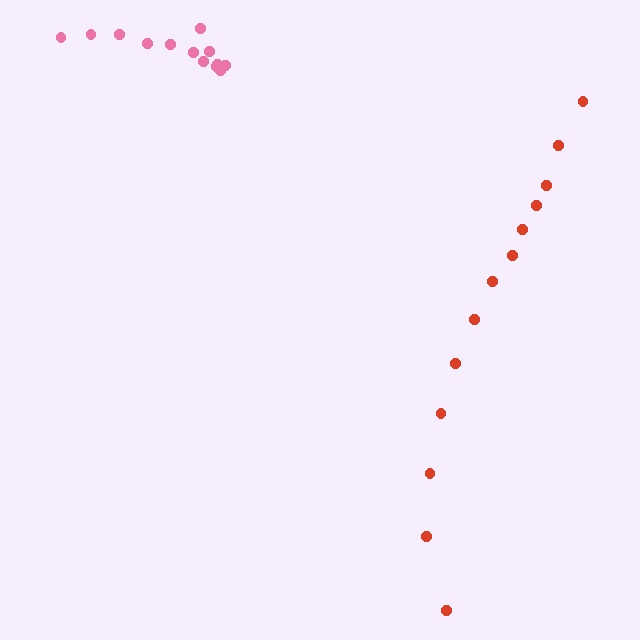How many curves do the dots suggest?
There are 2 distinct paths.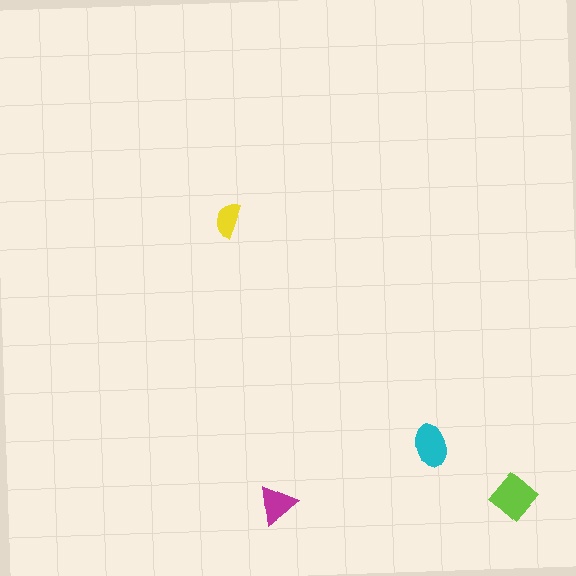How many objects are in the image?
There are 4 objects in the image.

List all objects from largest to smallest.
The lime diamond, the cyan ellipse, the magenta triangle, the yellow semicircle.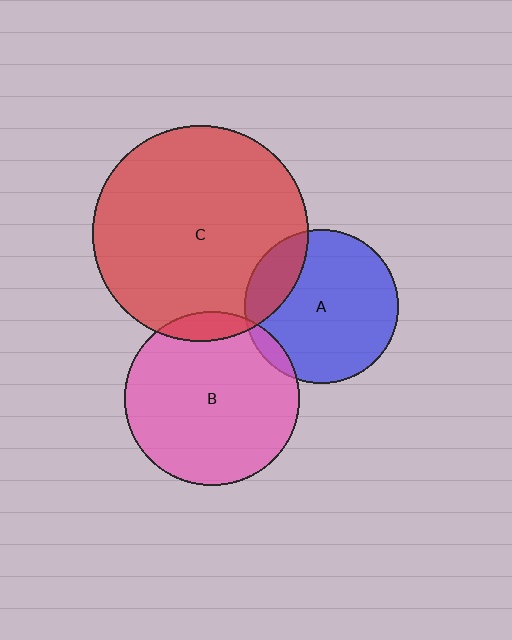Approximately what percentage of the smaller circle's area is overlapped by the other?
Approximately 5%.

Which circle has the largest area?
Circle C (red).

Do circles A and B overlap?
Yes.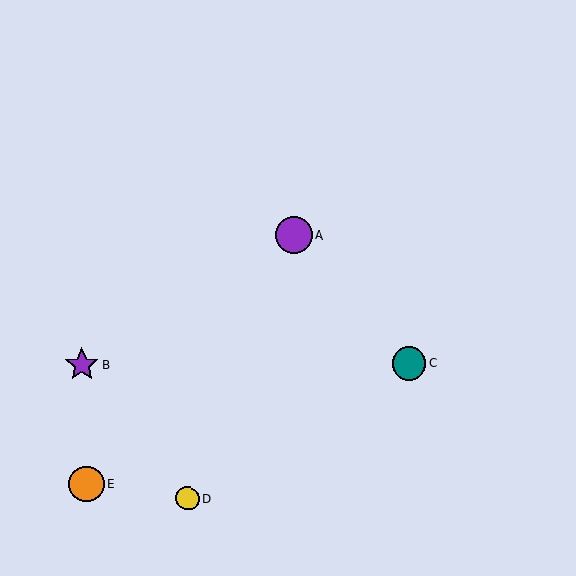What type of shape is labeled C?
Shape C is a teal circle.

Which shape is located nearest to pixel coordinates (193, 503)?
The yellow circle (labeled D) at (187, 499) is nearest to that location.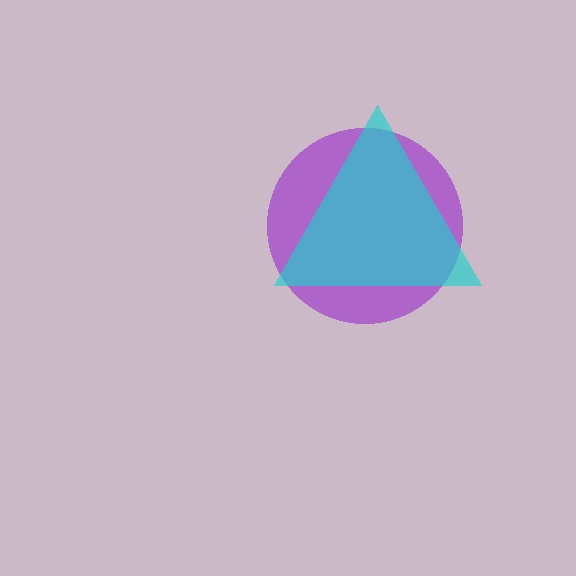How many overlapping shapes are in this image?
There are 2 overlapping shapes in the image.